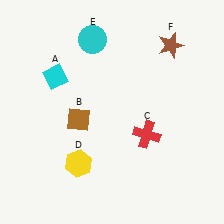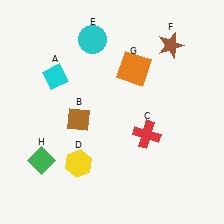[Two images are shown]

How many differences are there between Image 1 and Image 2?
There are 2 differences between the two images.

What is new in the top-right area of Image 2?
An orange square (G) was added in the top-right area of Image 2.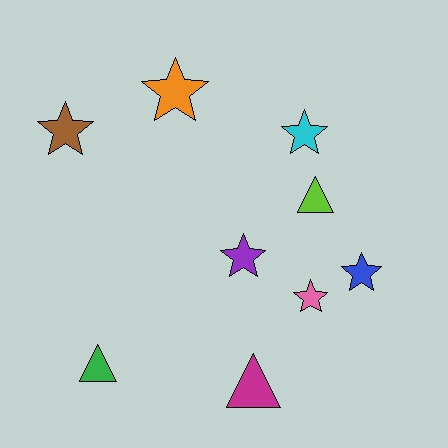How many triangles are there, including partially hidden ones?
There are 3 triangles.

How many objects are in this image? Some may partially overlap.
There are 9 objects.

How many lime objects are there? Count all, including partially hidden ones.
There is 1 lime object.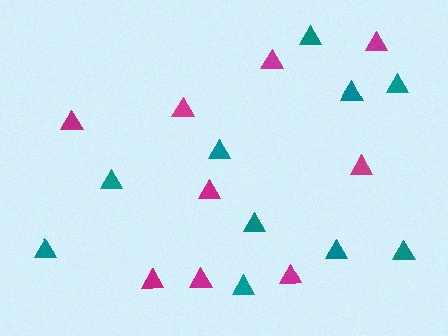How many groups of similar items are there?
There are 2 groups: one group of teal triangles (10) and one group of magenta triangles (9).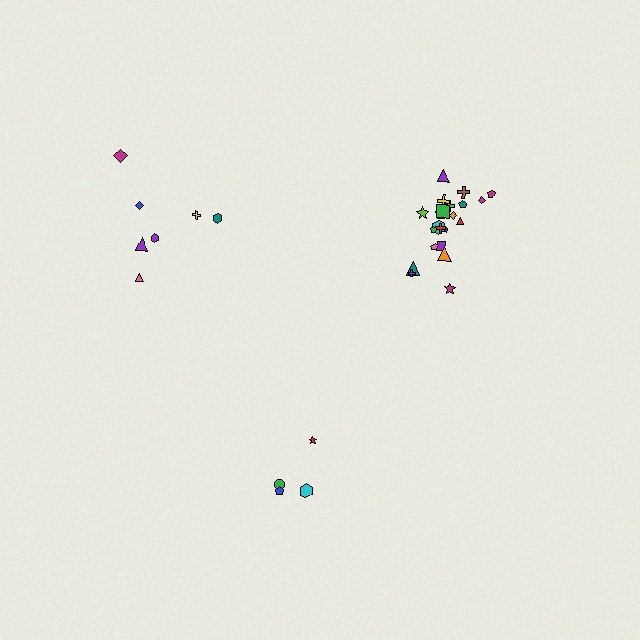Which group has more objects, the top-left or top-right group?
The top-right group.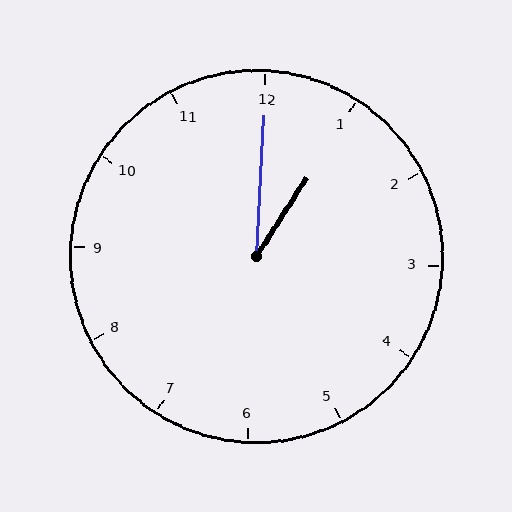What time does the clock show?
1:00.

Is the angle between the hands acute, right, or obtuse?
It is acute.